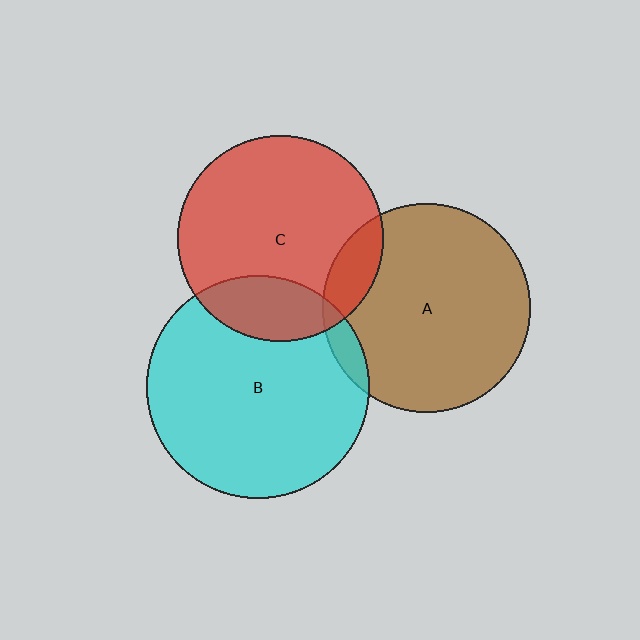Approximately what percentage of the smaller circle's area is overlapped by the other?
Approximately 10%.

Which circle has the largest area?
Circle B (cyan).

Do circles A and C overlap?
Yes.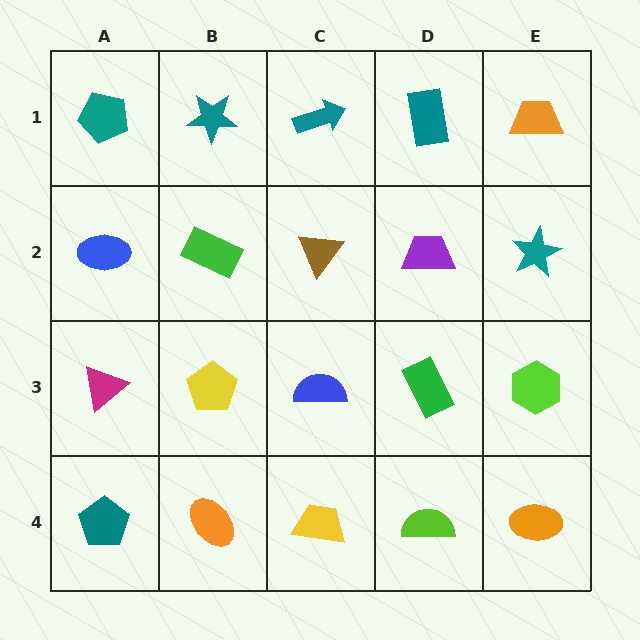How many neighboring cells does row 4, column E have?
2.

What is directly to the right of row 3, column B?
A blue semicircle.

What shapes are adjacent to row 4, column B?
A yellow pentagon (row 3, column B), a teal pentagon (row 4, column A), a yellow trapezoid (row 4, column C).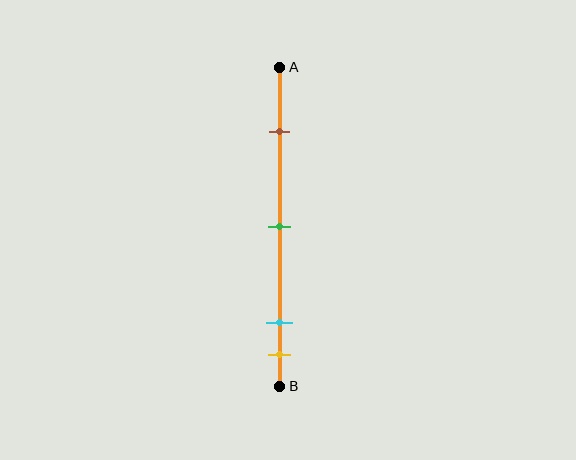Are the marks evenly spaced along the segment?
No, the marks are not evenly spaced.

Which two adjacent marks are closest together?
The cyan and yellow marks are the closest adjacent pair.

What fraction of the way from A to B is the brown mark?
The brown mark is approximately 20% (0.2) of the way from A to B.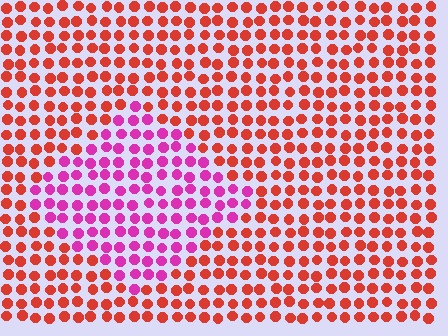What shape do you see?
I see a diamond.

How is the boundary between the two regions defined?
The boundary is defined purely by a slight shift in hue (about 50 degrees). Spacing, size, and orientation are identical on both sides.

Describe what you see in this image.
The image is filled with small red elements in a uniform arrangement. A diamond-shaped region is visible where the elements are tinted to a slightly different hue, forming a subtle color boundary.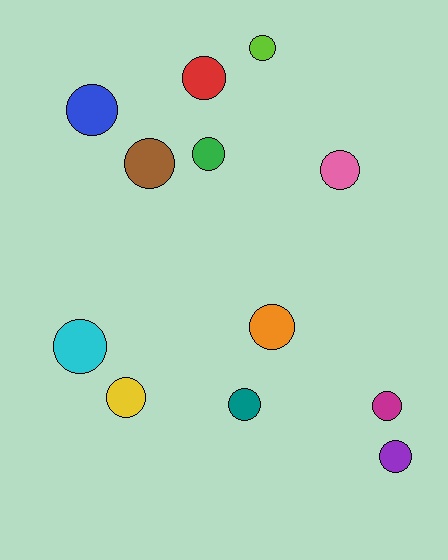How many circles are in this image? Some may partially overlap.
There are 12 circles.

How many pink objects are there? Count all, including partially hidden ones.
There is 1 pink object.